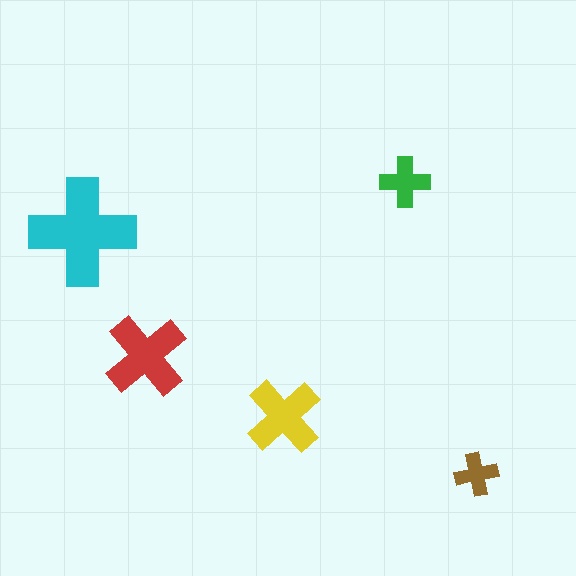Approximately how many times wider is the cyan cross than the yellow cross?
About 1.5 times wider.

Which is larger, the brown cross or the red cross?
The red one.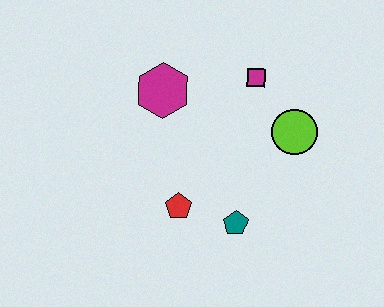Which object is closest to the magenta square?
The lime circle is closest to the magenta square.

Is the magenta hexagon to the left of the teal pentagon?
Yes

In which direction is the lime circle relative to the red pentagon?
The lime circle is to the right of the red pentagon.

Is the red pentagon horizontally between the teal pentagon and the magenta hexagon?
Yes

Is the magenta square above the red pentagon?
Yes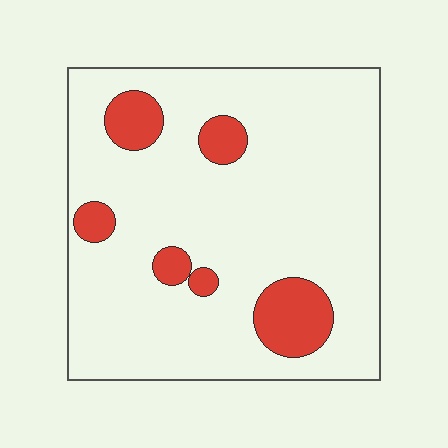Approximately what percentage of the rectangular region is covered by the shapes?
Approximately 15%.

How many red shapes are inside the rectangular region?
6.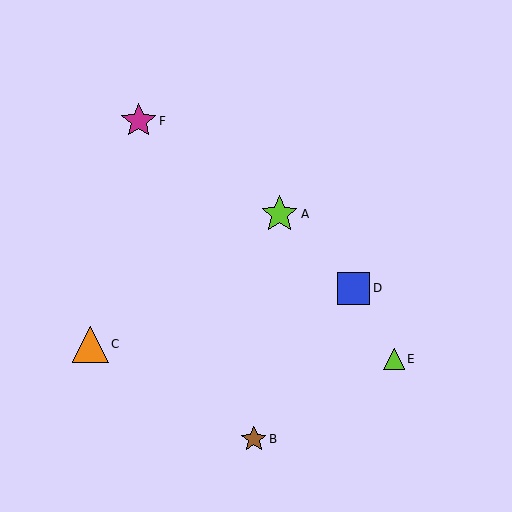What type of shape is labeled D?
Shape D is a blue square.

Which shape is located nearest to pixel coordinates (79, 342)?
The orange triangle (labeled C) at (90, 344) is nearest to that location.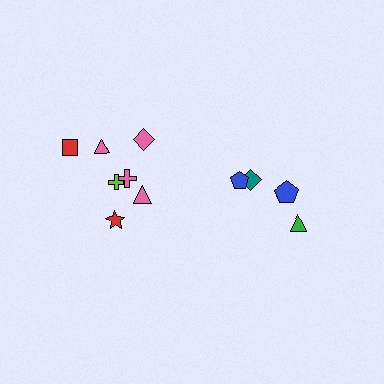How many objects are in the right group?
There are 4 objects.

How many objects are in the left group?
There are 7 objects.